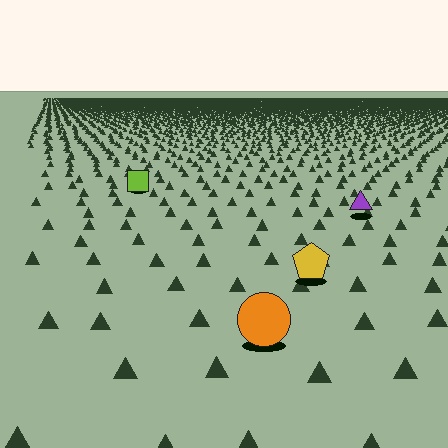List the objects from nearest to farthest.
From nearest to farthest: the orange circle, the yellow pentagon, the purple triangle, the lime square.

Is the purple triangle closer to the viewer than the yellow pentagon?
No. The yellow pentagon is closer — you can tell from the texture gradient: the ground texture is coarser near it.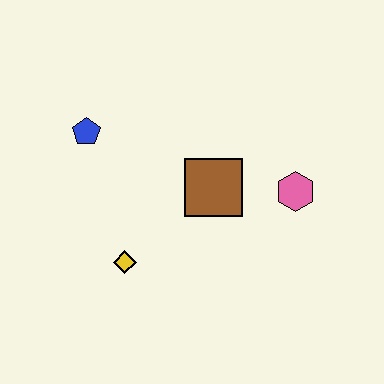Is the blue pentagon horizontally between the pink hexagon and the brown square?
No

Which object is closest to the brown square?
The pink hexagon is closest to the brown square.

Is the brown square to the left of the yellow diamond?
No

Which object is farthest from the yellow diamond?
The pink hexagon is farthest from the yellow diamond.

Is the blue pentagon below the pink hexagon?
No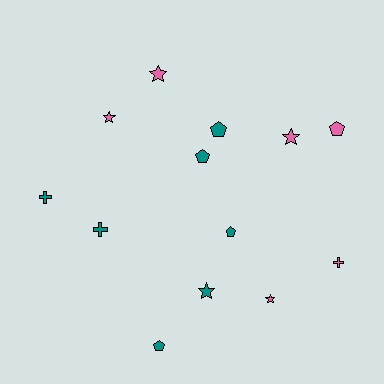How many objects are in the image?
There are 13 objects.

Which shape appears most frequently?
Star, with 5 objects.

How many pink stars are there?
There are 4 pink stars.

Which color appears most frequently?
Teal, with 7 objects.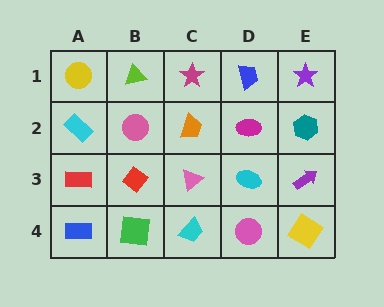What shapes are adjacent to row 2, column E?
A purple star (row 1, column E), a purple arrow (row 3, column E), a magenta ellipse (row 2, column D).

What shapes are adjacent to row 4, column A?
A red rectangle (row 3, column A), a green square (row 4, column B).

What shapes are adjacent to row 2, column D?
A blue trapezoid (row 1, column D), a cyan ellipse (row 3, column D), an orange trapezoid (row 2, column C), a teal hexagon (row 2, column E).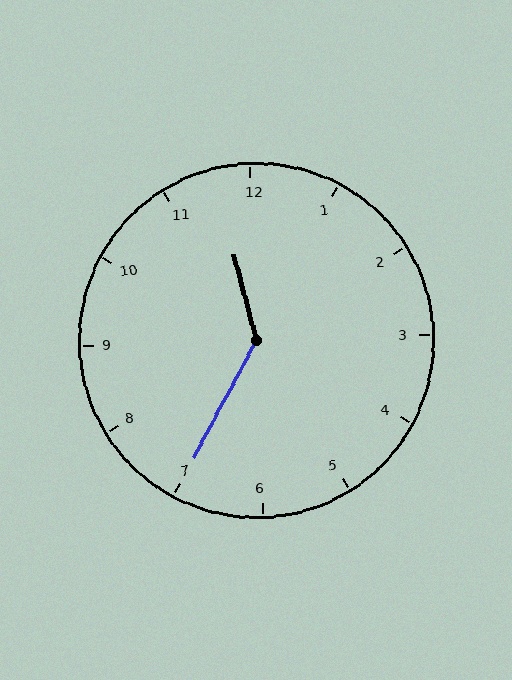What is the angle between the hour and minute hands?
Approximately 138 degrees.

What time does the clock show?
11:35.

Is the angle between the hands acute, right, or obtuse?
It is obtuse.